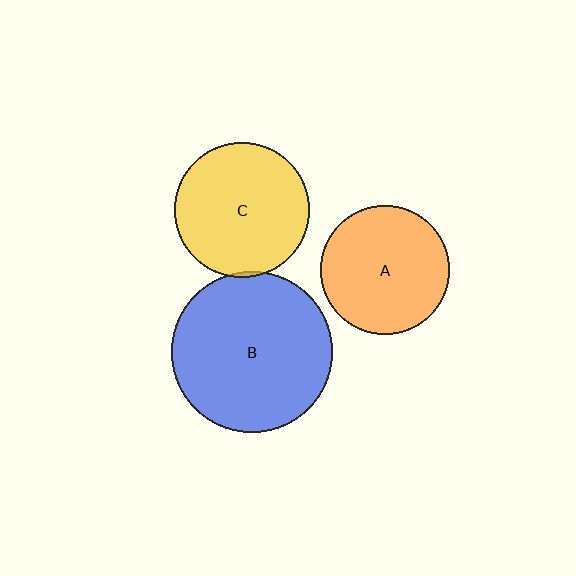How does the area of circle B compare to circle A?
Approximately 1.5 times.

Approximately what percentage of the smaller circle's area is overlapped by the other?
Approximately 5%.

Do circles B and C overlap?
Yes.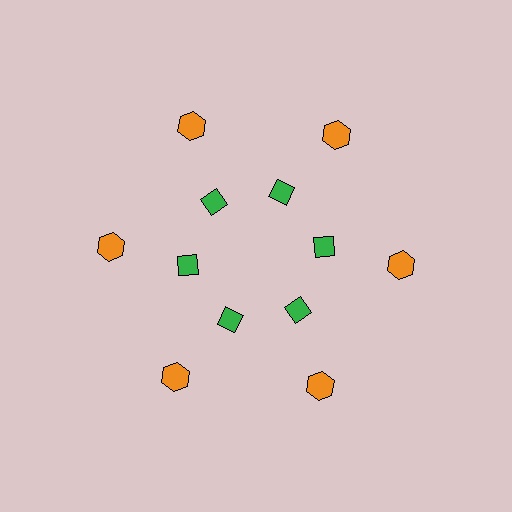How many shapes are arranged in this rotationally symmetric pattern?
There are 12 shapes, arranged in 6 groups of 2.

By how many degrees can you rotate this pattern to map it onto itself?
The pattern maps onto itself every 60 degrees of rotation.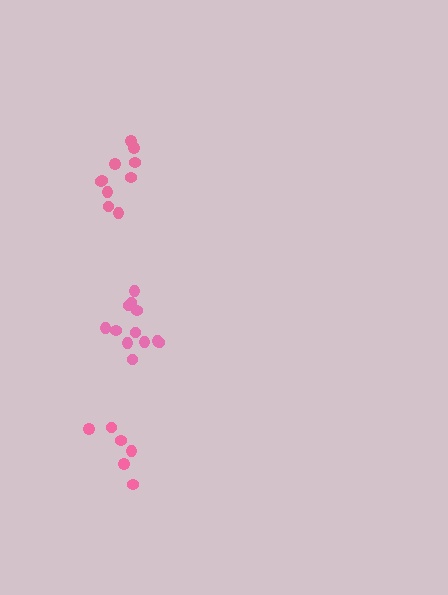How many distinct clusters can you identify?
There are 3 distinct clusters.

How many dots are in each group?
Group 1: 12 dots, Group 2: 6 dots, Group 3: 10 dots (28 total).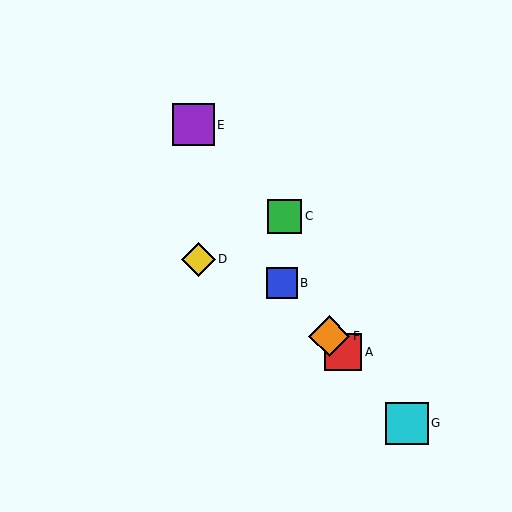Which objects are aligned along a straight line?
Objects A, B, F, G are aligned along a straight line.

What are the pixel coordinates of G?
Object G is at (407, 423).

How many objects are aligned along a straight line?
4 objects (A, B, F, G) are aligned along a straight line.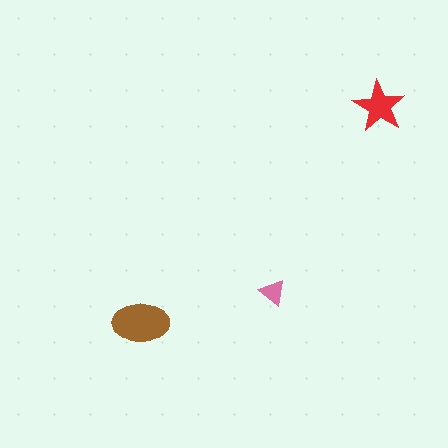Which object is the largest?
The brown ellipse.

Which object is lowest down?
The brown ellipse is bottommost.